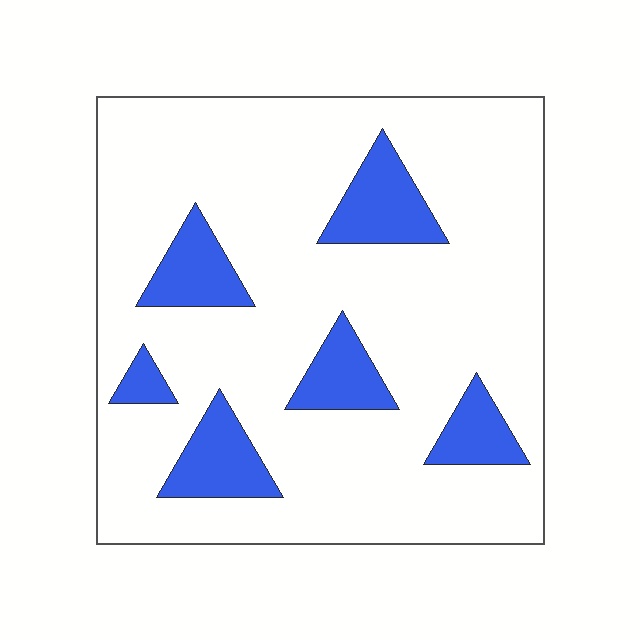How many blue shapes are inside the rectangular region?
6.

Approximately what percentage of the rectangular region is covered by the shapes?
Approximately 15%.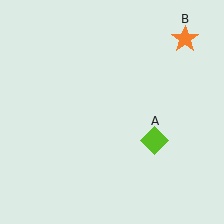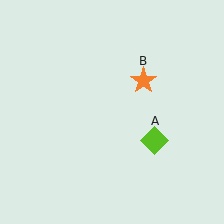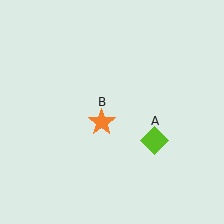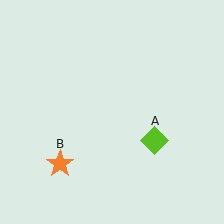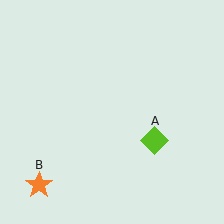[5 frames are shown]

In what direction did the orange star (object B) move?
The orange star (object B) moved down and to the left.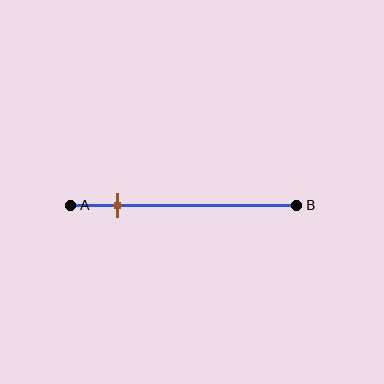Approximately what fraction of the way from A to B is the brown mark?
The brown mark is approximately 20% of the way from A to B.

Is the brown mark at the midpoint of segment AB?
No, the mark is at about 20% from A, not at the 50% midpoint.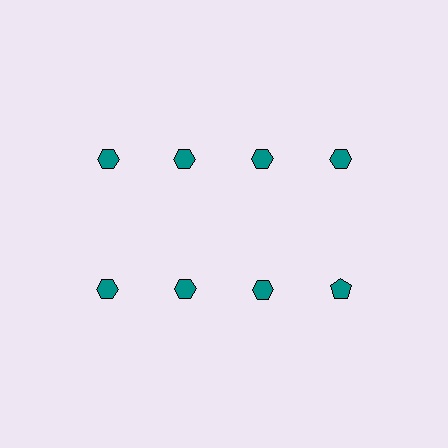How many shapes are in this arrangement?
There are 8 shapes arranged in a grid pattern.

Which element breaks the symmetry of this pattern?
The teal pentagon in the second row, second from right column breaks the symmetry. All other shapes are teal hexagons.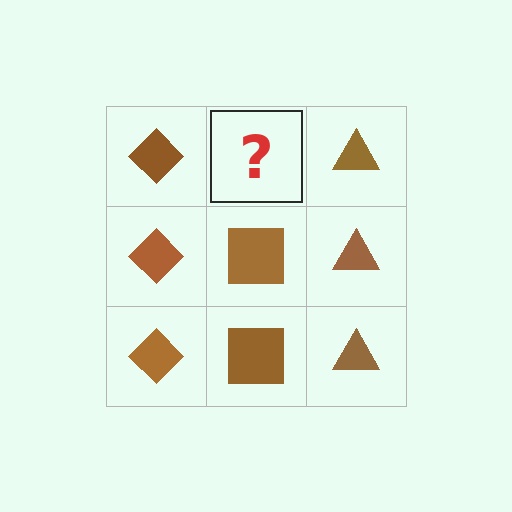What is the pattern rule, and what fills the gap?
The rule is that each column has a consistent shape. The gap should be filled with a brown square.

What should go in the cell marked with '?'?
The missing cell should contain a brown square.